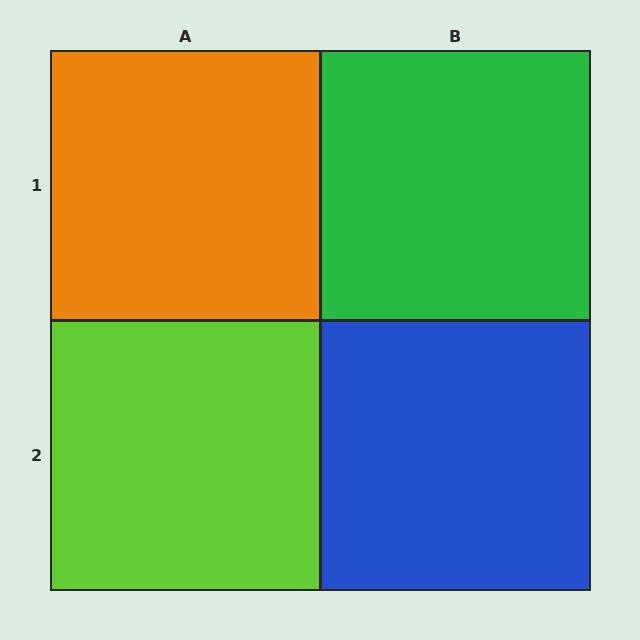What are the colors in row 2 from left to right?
Lime, blue.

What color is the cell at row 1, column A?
Orange.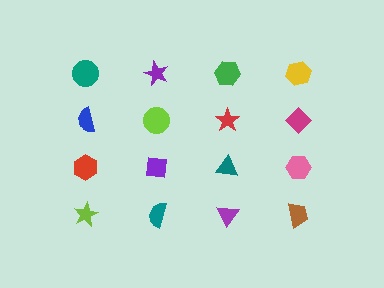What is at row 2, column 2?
A lime circle.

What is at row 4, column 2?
A teal semicircle.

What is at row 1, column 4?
A yellow hexagon.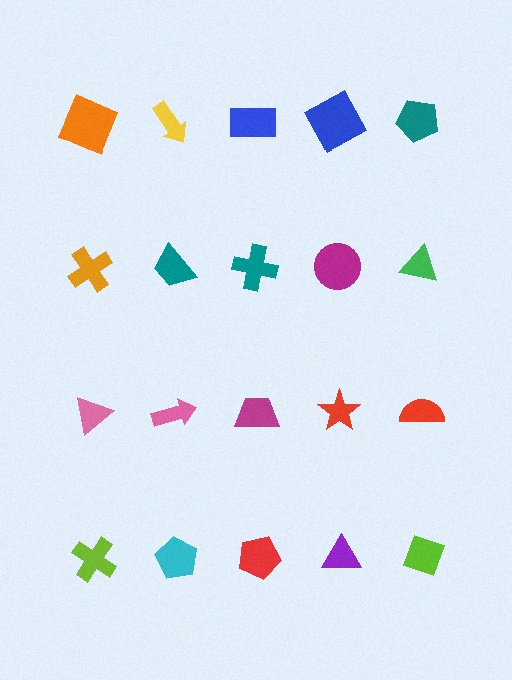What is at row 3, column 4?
A red star.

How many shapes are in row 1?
5 shapes.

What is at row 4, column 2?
A cyan pentagon.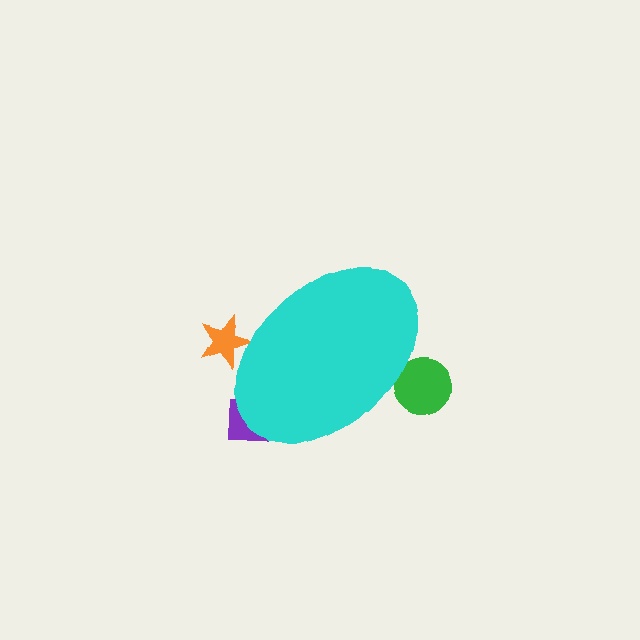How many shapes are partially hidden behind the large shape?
3 shapes are partially hidden.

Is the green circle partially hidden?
Yes, the green circle is partially hidden behind the cyan ellipse.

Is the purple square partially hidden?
Yes, the purple square is partially hidden behind the cyan ellipse.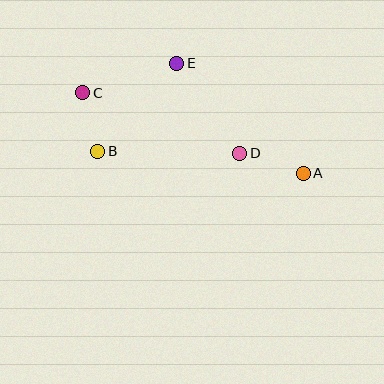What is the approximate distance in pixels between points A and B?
The distance between A and B is approximately 207 pixels.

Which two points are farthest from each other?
Points A and C are farthest from each other.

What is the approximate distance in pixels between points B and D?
The distance between B and D is approximately 142 pixels.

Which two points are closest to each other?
Points B and C are closest to each other.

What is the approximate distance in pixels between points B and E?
The distance between B and E is approximately 118 pixels.